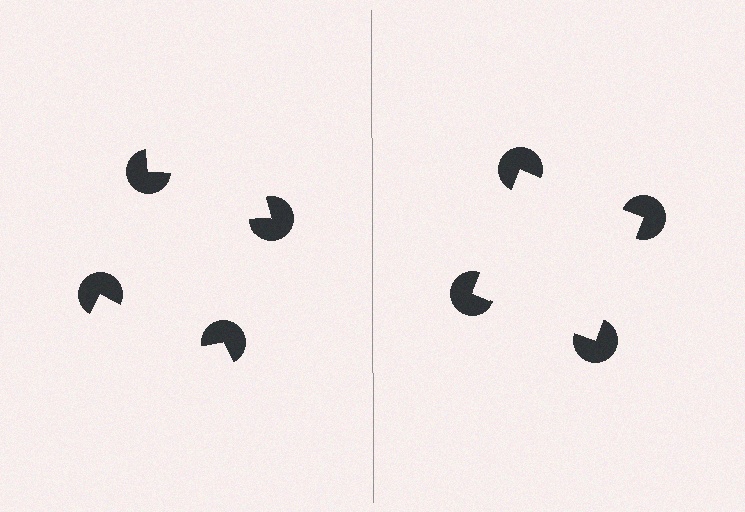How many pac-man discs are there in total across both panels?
8 — 4 on each side.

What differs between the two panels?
The pac-man discs are positioned identically on both sides; only the wedge orientations differ. On the right they align to a square; on the left they are misaligned.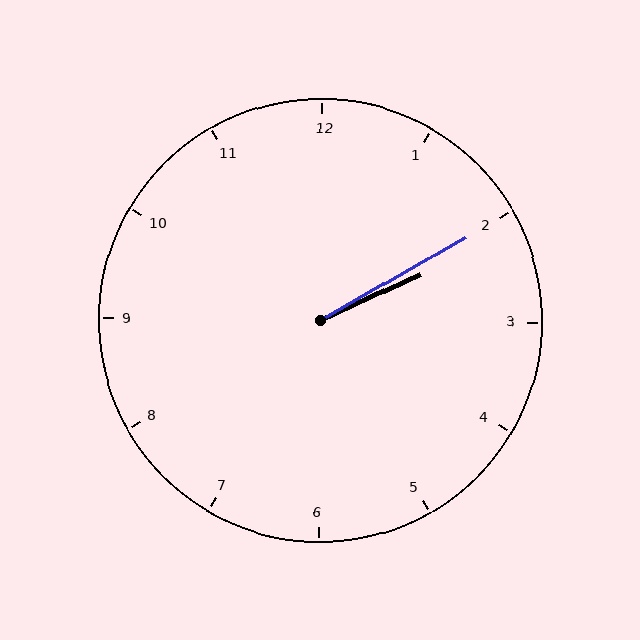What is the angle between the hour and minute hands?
Approximately 5 degrees.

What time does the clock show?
2:10.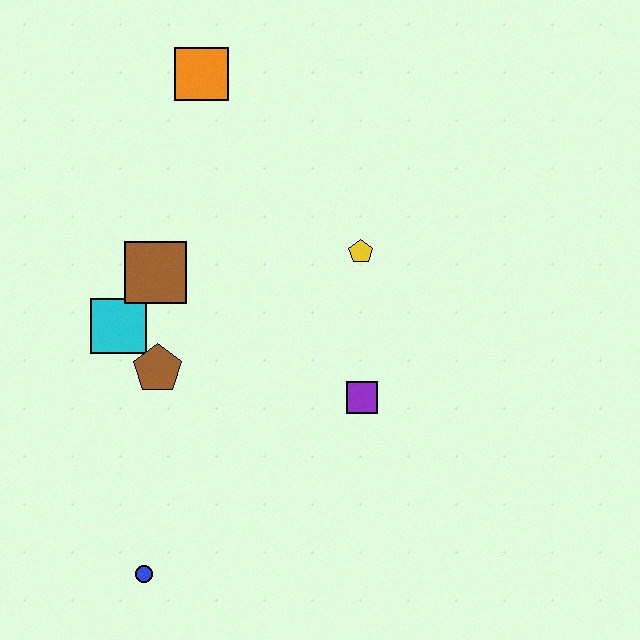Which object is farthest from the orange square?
The blue circle is farthest from the orange square.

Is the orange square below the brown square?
No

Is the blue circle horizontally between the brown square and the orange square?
No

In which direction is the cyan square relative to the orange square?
The cyan square is below the orange square.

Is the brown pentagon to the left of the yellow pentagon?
Yes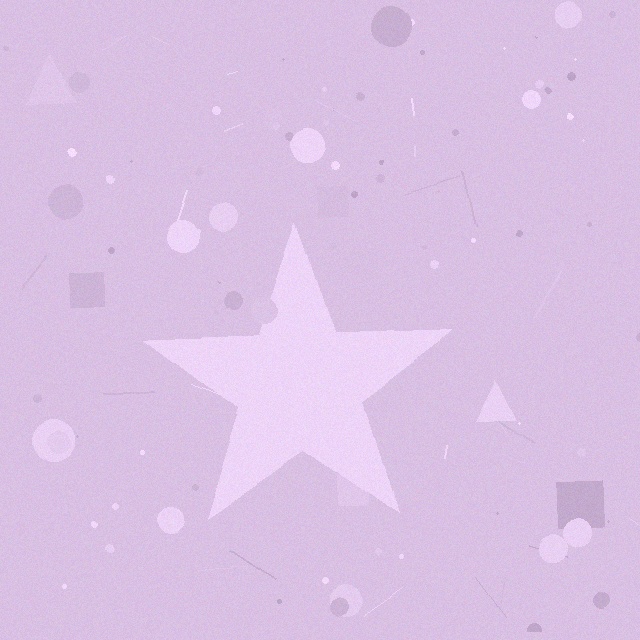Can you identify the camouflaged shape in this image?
The camouflaged shape is a star.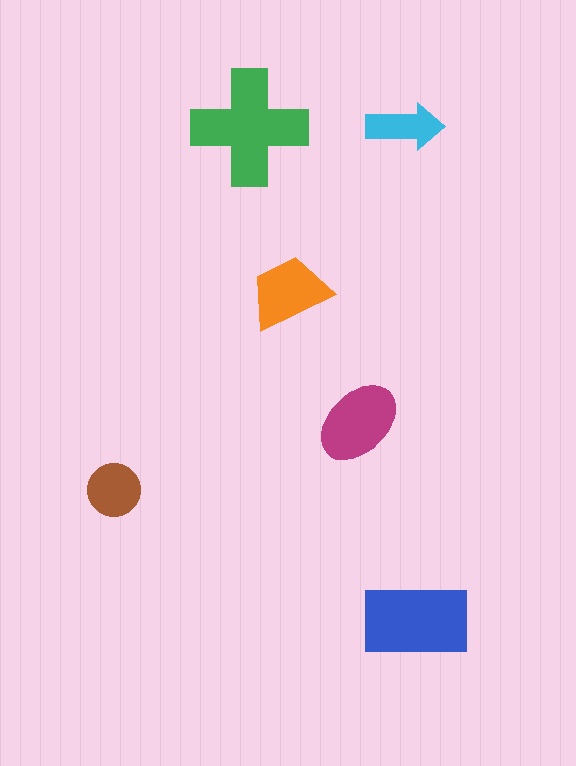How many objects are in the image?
There are 6 objects in the image.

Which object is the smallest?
The cyan arrow.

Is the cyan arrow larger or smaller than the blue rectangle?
Smaller.